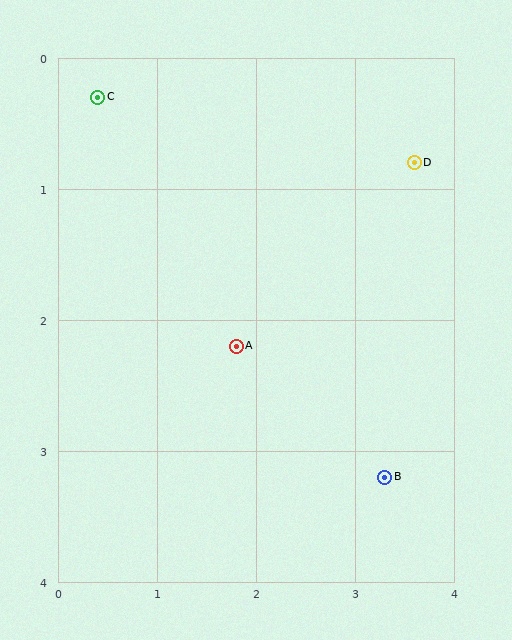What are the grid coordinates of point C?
Point C is at approximately (0.4, 0.3).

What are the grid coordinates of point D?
Point D is at approximately (3.6, 0.8).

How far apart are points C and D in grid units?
Points C and D are about 3.2 grid units apart.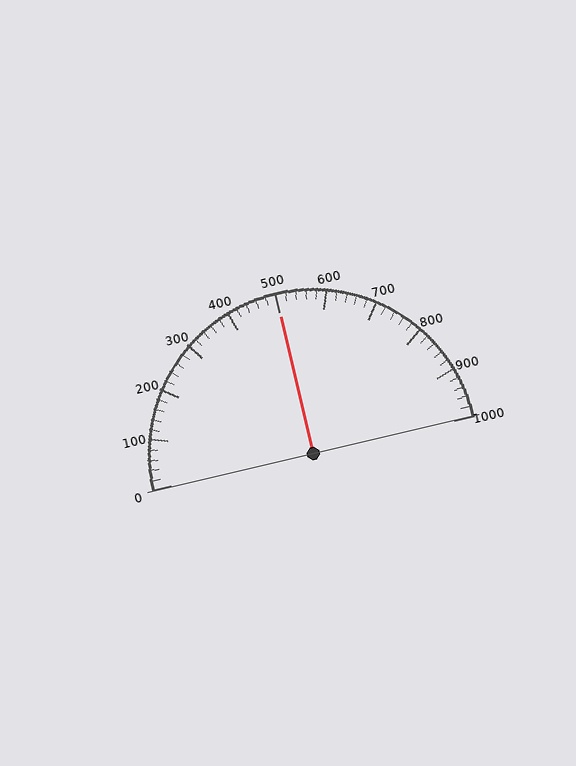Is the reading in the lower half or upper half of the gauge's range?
The reading is in the upper half of the range (0 to 1000).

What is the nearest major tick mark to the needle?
The nearest major tick mark is 500.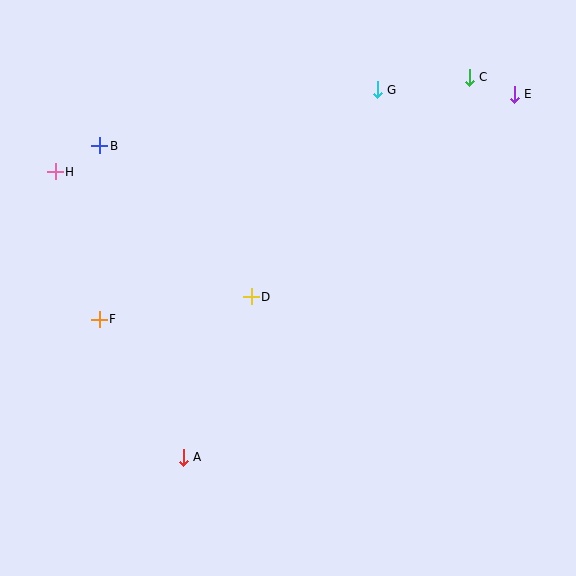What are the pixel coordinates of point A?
Point A is at (183, 457).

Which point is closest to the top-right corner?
Point E is closest to the top-right corner.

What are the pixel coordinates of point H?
Point H is at (55, 172).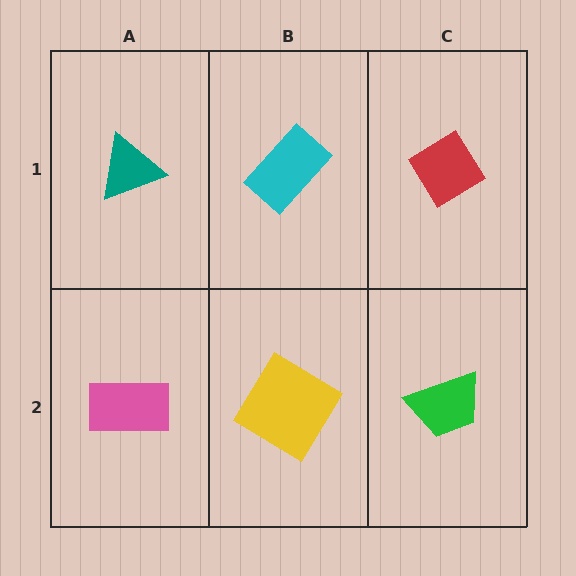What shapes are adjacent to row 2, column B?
A cyan rectangle (row 1, column B), a pink rectangle (row 2, column A), a green trapezoid (row 2, column C).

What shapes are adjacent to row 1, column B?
A yellow diamond (row 2, column B), a teal triangle (row 1, column A), a red diamond (row 1, column C).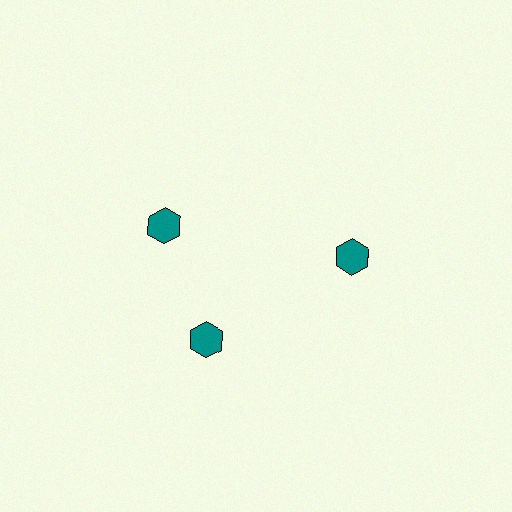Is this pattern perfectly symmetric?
No. The 3 teal hexagons are arranged in a ring, but one element near the 11 o'clock position is rotated out of alignment along the ring, breaking the 3-fold rotational symmetry.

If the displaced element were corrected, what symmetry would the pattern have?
It would have 3-fold rotational symmetry — the pattern would map onto itself every 120 degrees.